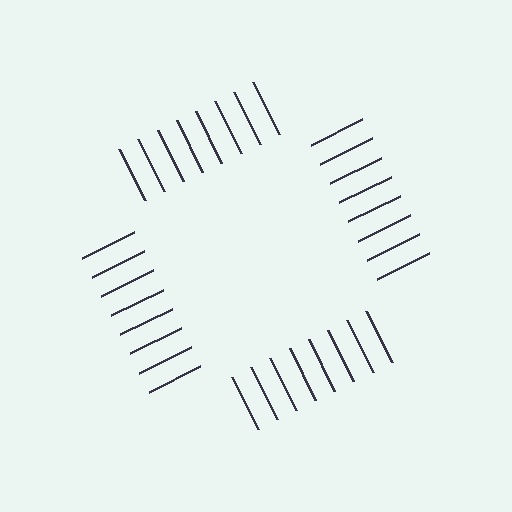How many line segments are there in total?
32 — 8 along each of the 4 edges.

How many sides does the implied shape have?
4 sides — the line-ends trace a square.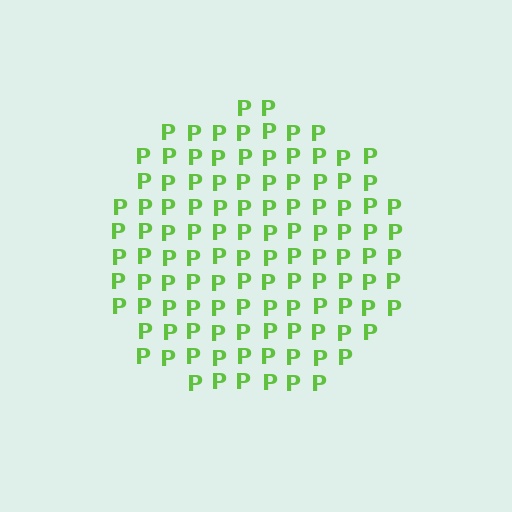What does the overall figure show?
The overall figure shows a circle.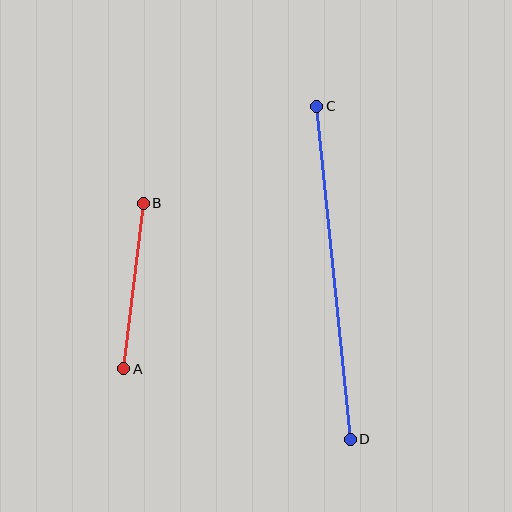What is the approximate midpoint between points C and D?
The midpoint is at approximately (334, 273) pixels.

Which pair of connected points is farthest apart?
Points C and D are farthest apart.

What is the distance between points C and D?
The distance is approximately 335 pixels.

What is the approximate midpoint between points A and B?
The midpoint is at approximately (133, 286) pixels.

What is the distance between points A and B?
The distance is approximately 167 pixels.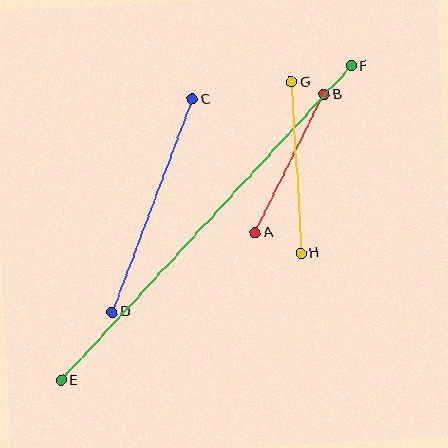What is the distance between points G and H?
The distance is approximately 172 pixels.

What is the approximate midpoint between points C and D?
The midpoint is at approximately (152, 206) pixels.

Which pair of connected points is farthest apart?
Points E and F are farthest apart.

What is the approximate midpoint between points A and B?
The midpoint is at approximately (290, 163) pixels.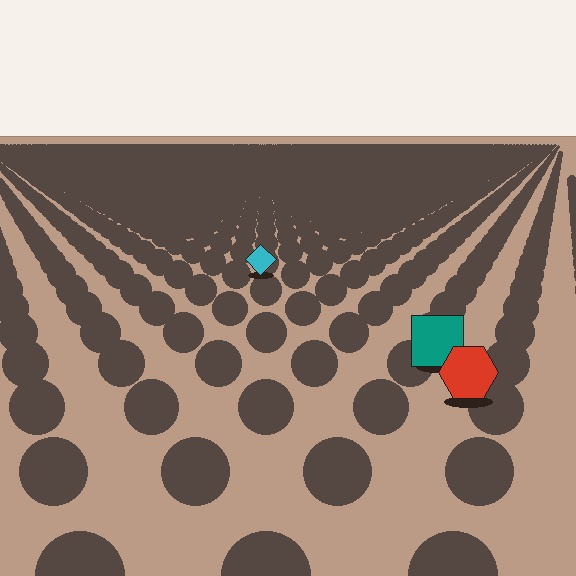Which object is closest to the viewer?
The red hexagon is closest. The texture marks near it are larger and more spread out.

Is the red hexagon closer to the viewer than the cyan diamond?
Yes. The red hexagon is closer — you can tell from the texture gradient: the ground texture is coarser near it.